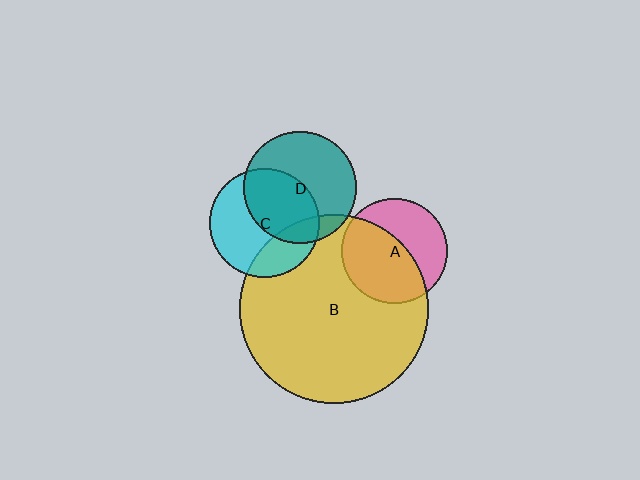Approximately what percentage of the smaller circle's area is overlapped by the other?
Approximately 25%.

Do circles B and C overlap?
Yes.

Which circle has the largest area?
Circle B (yellow).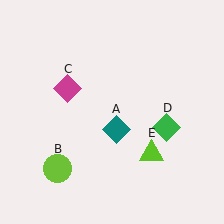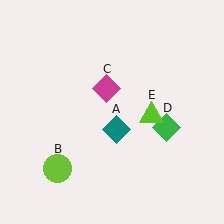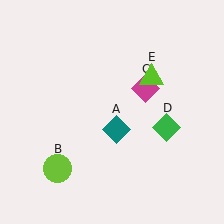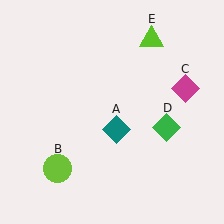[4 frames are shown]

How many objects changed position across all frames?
2 objects changed position: magenta diamond (object C), lime triangle (object E).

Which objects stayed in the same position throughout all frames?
Teal diamond (object A) and lime circle (object B) and green diamond (object D) remained stationary.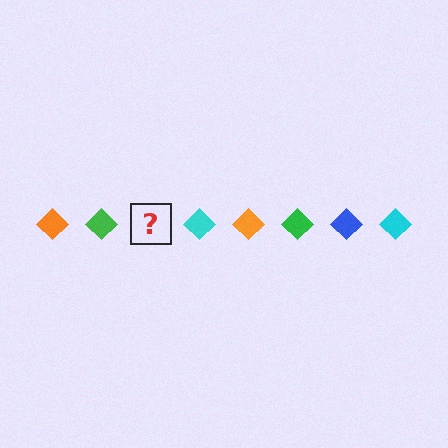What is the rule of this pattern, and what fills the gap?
The rule is that the pattern cycles through orange, green, blue, cyan diamonds. The gap should be filled with a blue diamond.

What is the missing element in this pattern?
The missing element is a blue diamond.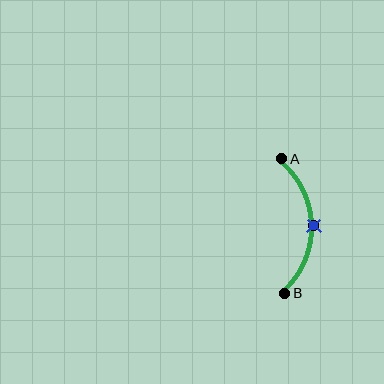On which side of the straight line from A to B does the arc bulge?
The arc bulges to the right of the straight line connecting A and B.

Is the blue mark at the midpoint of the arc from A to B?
Yes. The blue mark lies on the arc at equal arc-length from both A and B — it is the arc midpoint.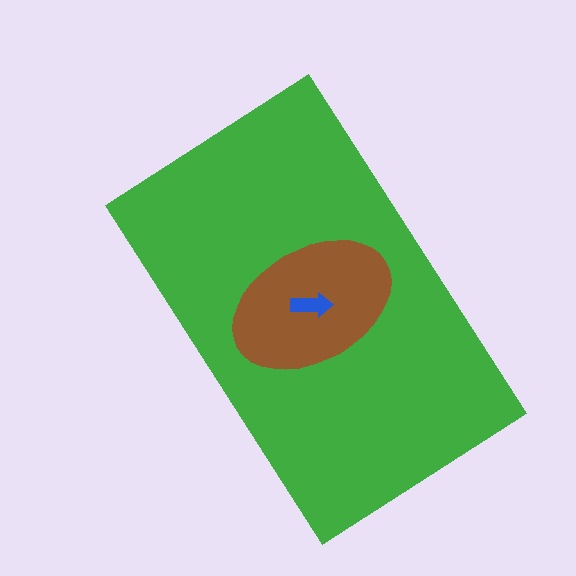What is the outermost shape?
The green rectangle.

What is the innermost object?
The blue arrow.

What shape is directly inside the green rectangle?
The brown ellipse.